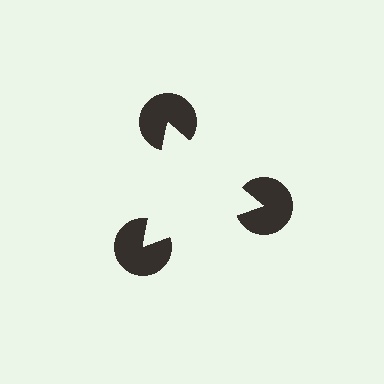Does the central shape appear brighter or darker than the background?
It typically appears slightly brighter than the background, even though no actual brightness change is drawn.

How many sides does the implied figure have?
3 sides.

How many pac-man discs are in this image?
There are 3 — one at each vertex of the illusory triangle.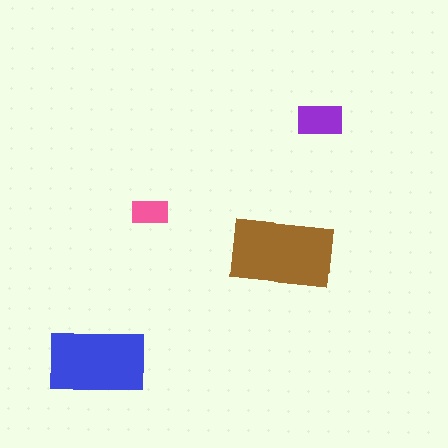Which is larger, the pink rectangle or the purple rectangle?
The purple one.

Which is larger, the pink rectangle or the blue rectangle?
The blue one.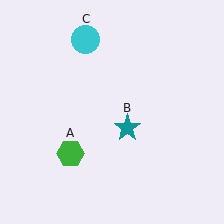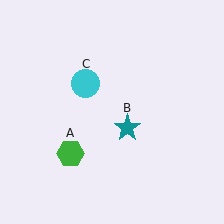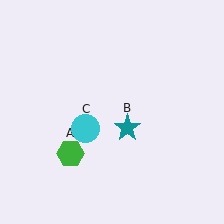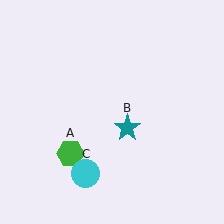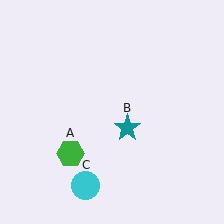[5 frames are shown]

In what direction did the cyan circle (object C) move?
The cyan circle (object C) moved down.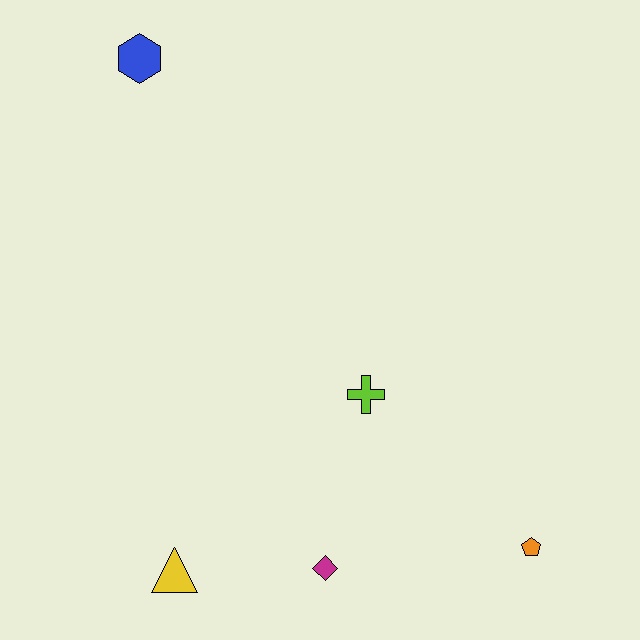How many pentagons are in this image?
There is 1 pentagon.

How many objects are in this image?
There are 5 objects.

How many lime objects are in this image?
There is 1 lime object.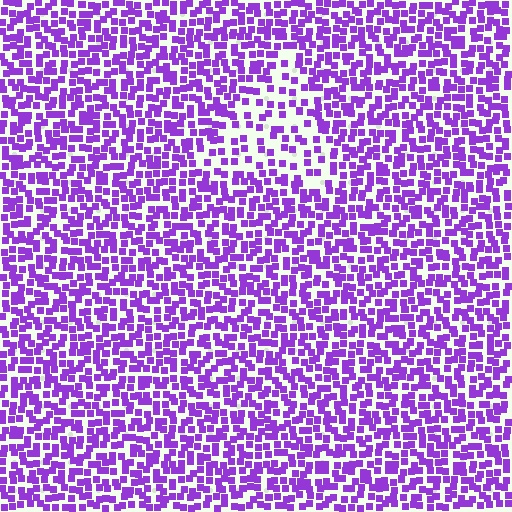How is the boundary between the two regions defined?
The boundary is defined by a change in element density (approximately 2.0x ratio). All elements are the same color, size, and shape.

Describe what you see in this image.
The image contains small purple elements arranged at two different densities. A triangle-shaped region is visible where the elements are less densely packed than the surrounding area.